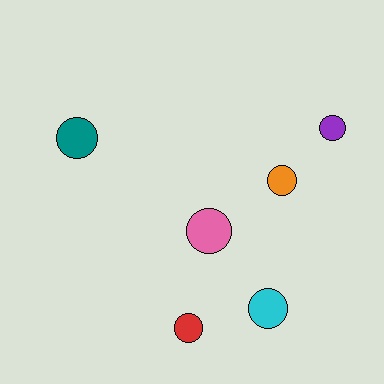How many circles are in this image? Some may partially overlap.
There are 6 circles.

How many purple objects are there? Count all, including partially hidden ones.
There is 1 purple object.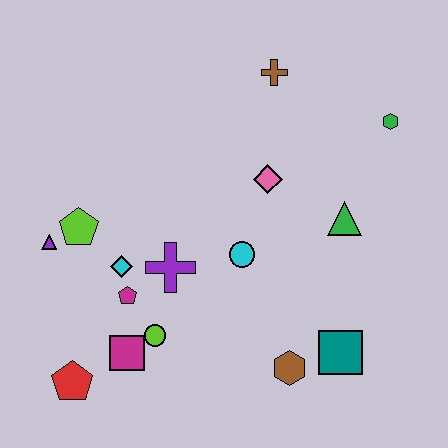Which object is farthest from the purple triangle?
The green hexagon is farthest from the purple triangle.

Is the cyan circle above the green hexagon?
No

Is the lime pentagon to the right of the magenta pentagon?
No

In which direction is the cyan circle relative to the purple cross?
The cyan circle is to the right of the purple cross.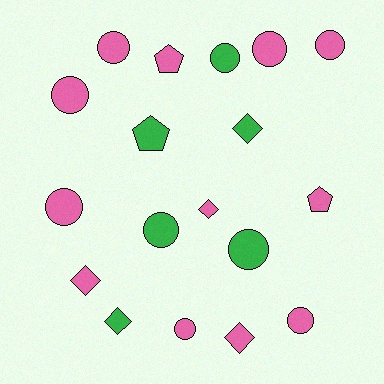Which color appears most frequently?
Pink, with 12 objects.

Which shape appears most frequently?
Circle, with 10 objects.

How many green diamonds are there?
There are 2 green diamonds.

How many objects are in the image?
There are 18 objects.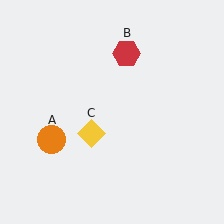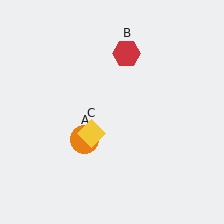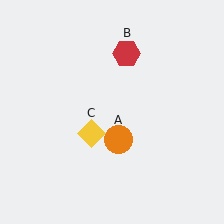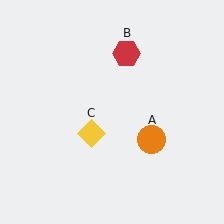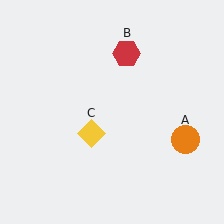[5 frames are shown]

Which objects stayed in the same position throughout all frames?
Red hexagon (object B) and yellow diamond (object C) remained stationary.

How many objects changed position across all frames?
1 object changed position: orange circle (object A).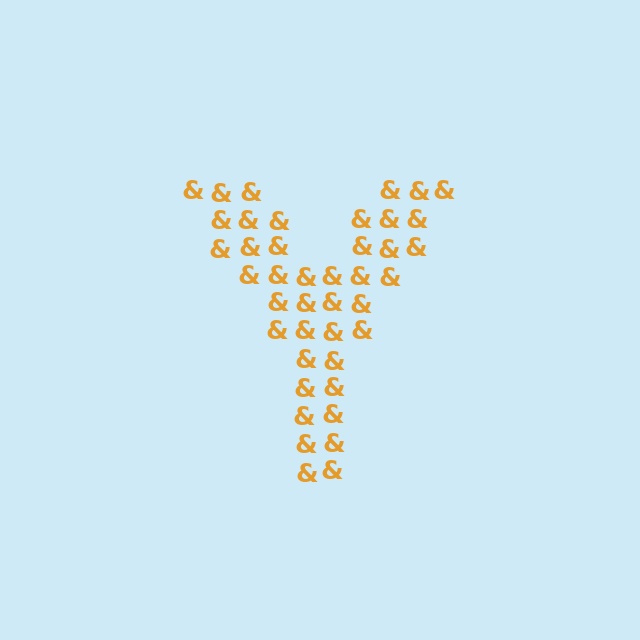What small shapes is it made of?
It is made of small ampersands.